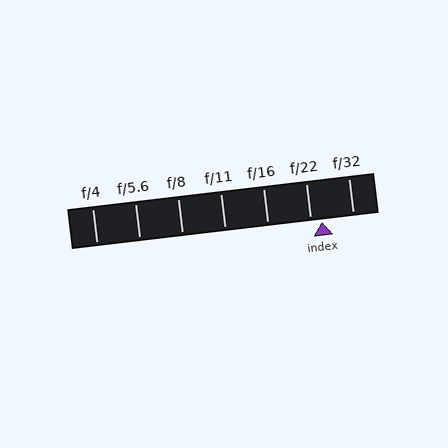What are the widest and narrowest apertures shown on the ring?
The widest aperture shown is f/4 and the narrowest is f/32.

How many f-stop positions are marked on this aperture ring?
There are 7 f-stop positions marked.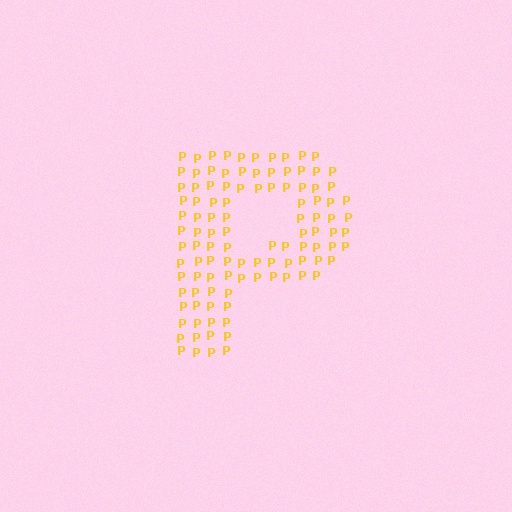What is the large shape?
The large shape is the letter P.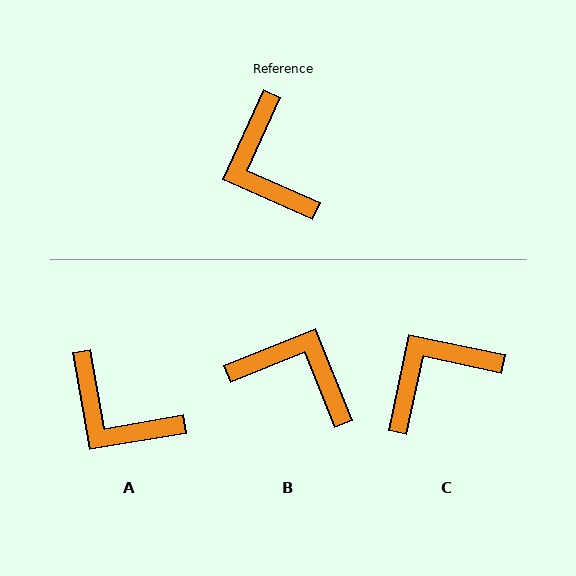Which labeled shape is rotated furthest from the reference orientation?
B, about 134 degrees away.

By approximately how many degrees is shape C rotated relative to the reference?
Approximately 78 degrees clockwise.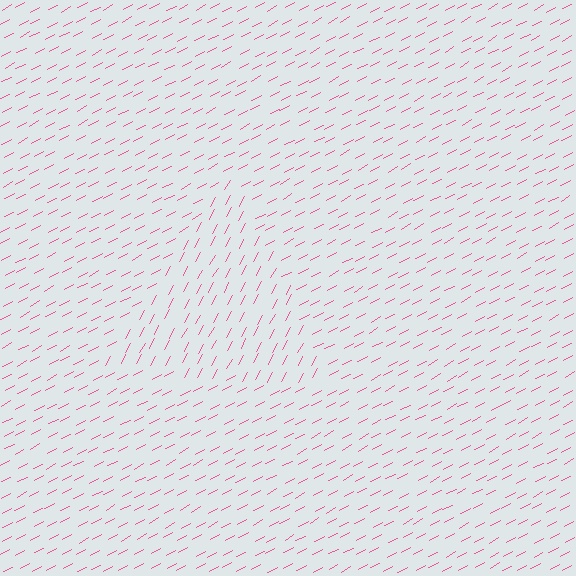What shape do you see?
I see a triangle.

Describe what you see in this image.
The image is filled with small pink line segments. A triangle region in the image has lines oriented differently from the surrounding lines, creating a visible texture boundary.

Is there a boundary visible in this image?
Yes, there is a texture boundary formed by a change in line orientation.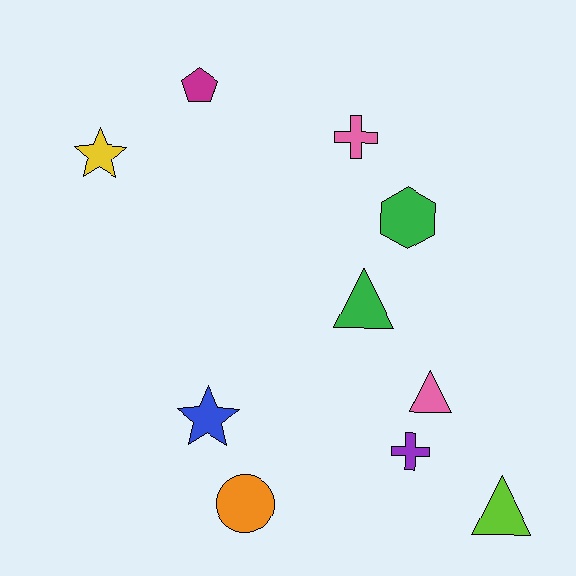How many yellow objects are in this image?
There is 1 yellow object.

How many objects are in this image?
There are 10 objects.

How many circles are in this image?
There is 1 circle.